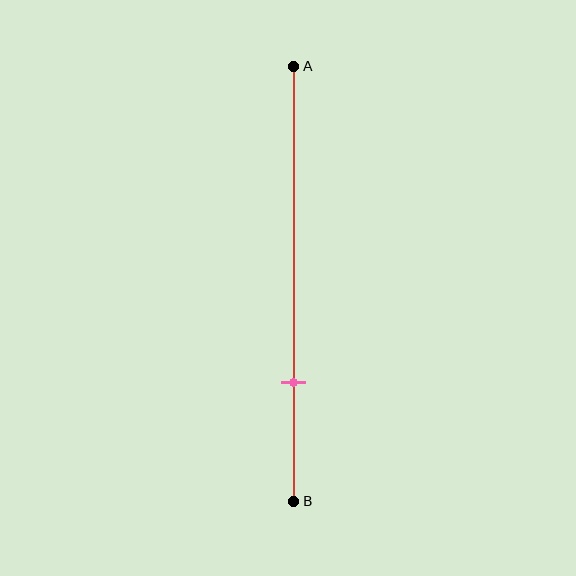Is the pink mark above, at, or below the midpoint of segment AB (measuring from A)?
The pink mark is below the midpoint of segment AB.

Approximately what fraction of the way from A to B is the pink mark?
The pink mark is approximately 75% of the way from A to B.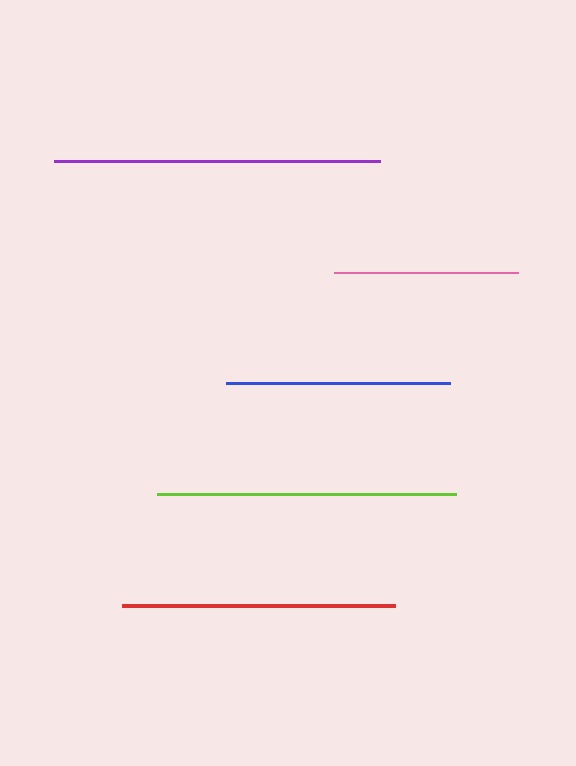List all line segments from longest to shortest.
From longest to shortest: purple, lime, red, blue, pink.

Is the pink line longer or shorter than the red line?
The red line is longer than the pink line.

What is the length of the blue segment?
The blue segment is approximately 224 pixels long.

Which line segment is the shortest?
The pink line is the shortest at approximately 184 pixels.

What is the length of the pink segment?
The pink segment is approximately 184 pixels long.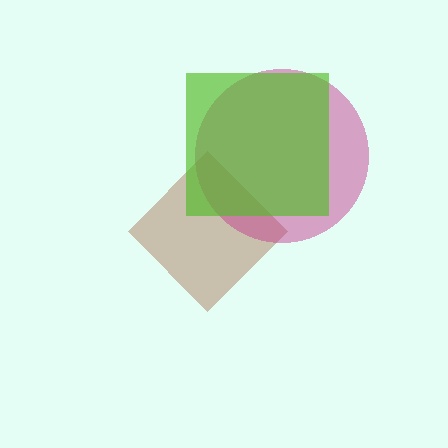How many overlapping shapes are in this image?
There are 3 overlapping shapes in the image.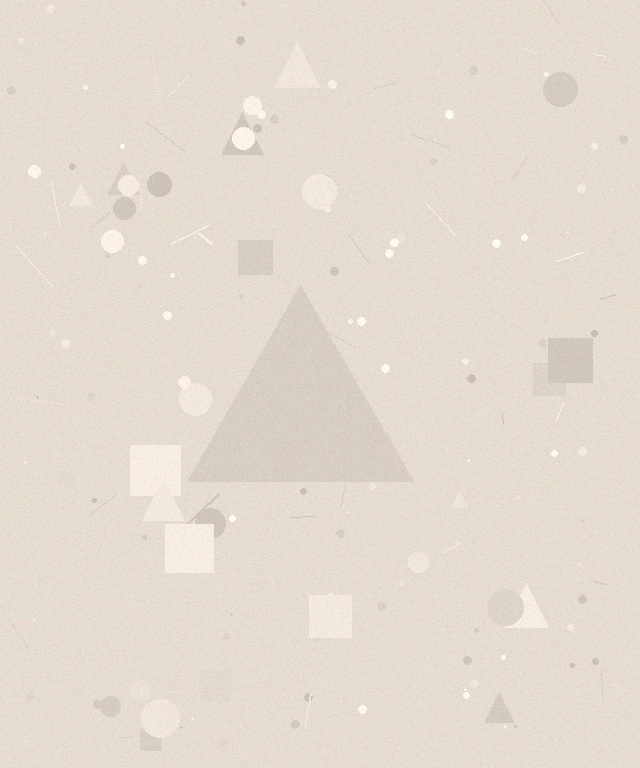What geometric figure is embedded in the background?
A triangle is embedded in the background.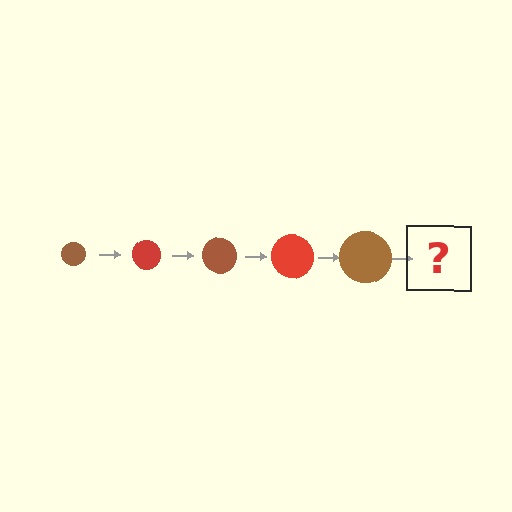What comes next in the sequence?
The next element should be a red circle, larger than the previous one.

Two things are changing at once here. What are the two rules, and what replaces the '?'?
The two rules are that the circle grows larger each step and the color cycles through brown and red. The '?' should be a red circle, larger than the previous one.